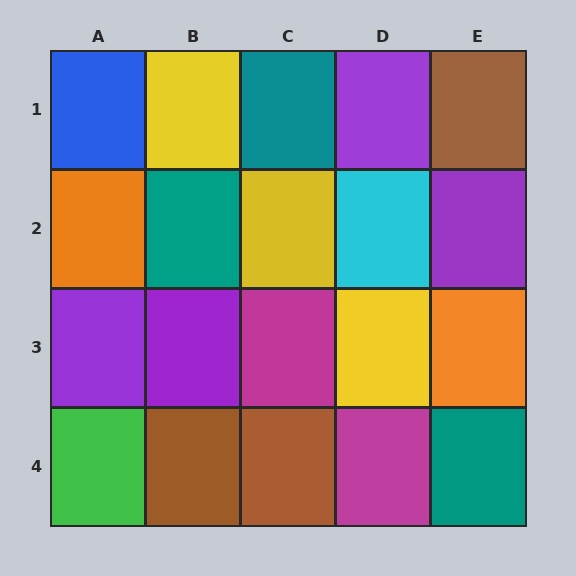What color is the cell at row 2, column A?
Orange.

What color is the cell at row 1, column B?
Yellow.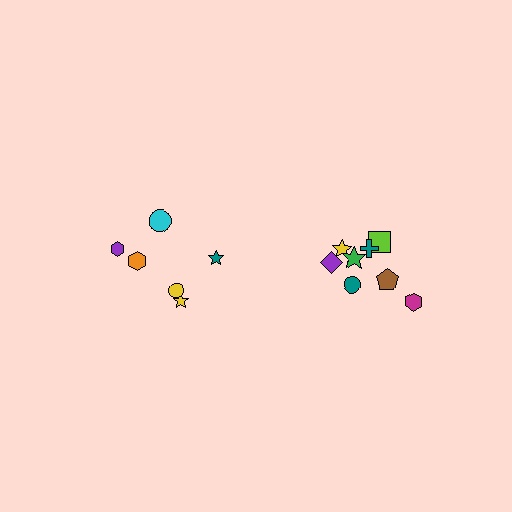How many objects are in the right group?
There are 8 objects.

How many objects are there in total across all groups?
There are 14 objects.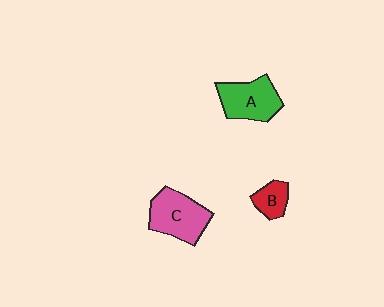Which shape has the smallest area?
Shape B (red).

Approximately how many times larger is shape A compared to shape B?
Approximately 2.1 times.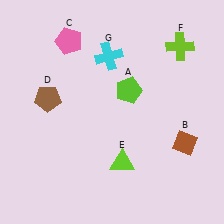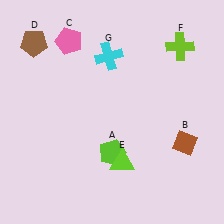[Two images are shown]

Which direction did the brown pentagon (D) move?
The brown pentagon (D) moved up.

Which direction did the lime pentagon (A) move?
The lime pentagon (A) moved down.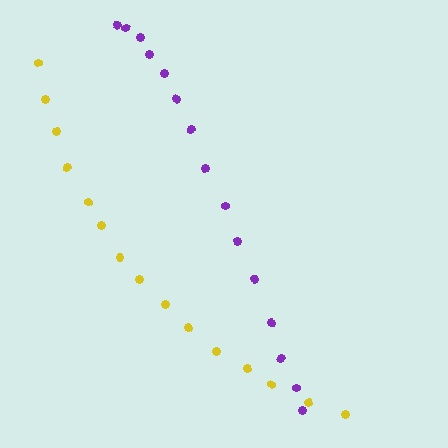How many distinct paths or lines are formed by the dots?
There are 2 distinct paths.